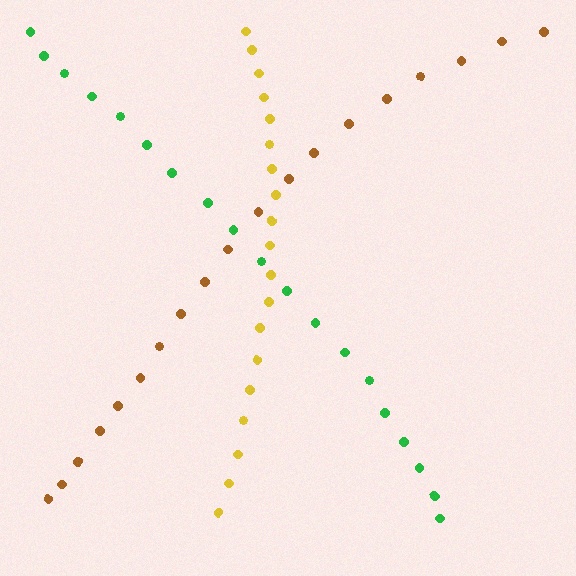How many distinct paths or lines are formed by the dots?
There are 3 distinct paths.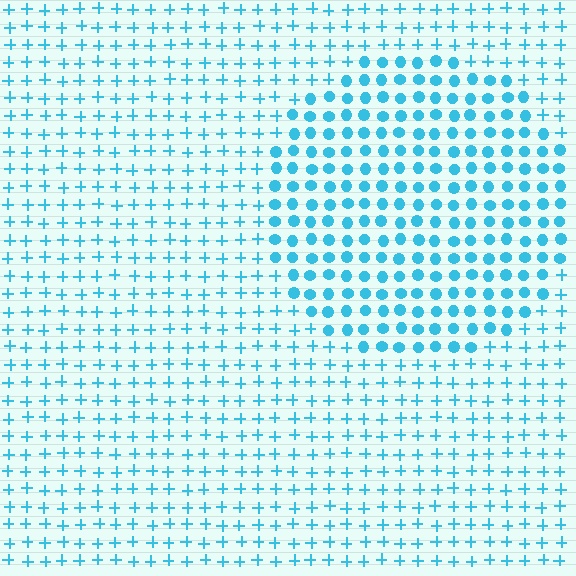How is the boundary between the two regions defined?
The boundary is defined by a change in element shape: circles inside vs. plus signs outside. All elements share the same color and spacing.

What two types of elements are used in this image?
The image uses circles inside the circle region and plus signs outside it.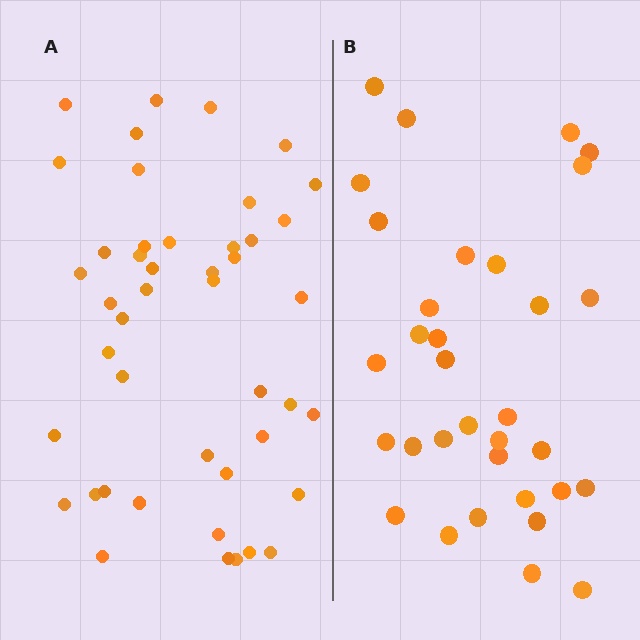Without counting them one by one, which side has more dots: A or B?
Region A (the left region) has more dots.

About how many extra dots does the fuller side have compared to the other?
Region A has roughly 12 or so more dots than region B.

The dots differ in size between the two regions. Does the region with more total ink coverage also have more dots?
No. Region B has more total ink coverage because its dots are larger, but region A actually contains more individual dots. Total area can be misleading — the number of items is what matters here.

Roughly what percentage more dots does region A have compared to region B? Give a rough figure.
About 35% more.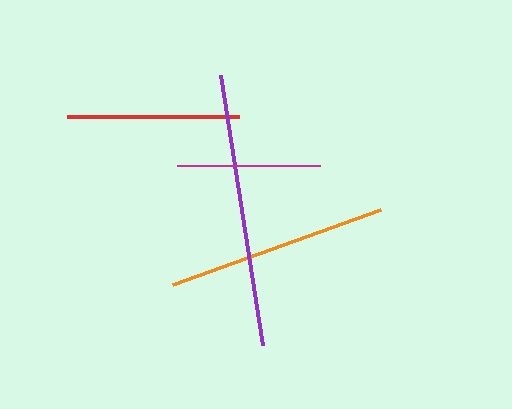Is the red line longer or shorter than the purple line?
The purple line is longer than the red line.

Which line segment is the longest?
The purple line is the longest at approximately 274 pixels.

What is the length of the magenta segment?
The magenta segment is approximately 144 pixels long.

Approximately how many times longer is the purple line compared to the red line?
The purple line is approximately 1.6 times the length of the red line.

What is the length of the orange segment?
The orange segment is approximately 222 pixels long.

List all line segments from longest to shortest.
From longest to shortest: purple, orange, red, magenta.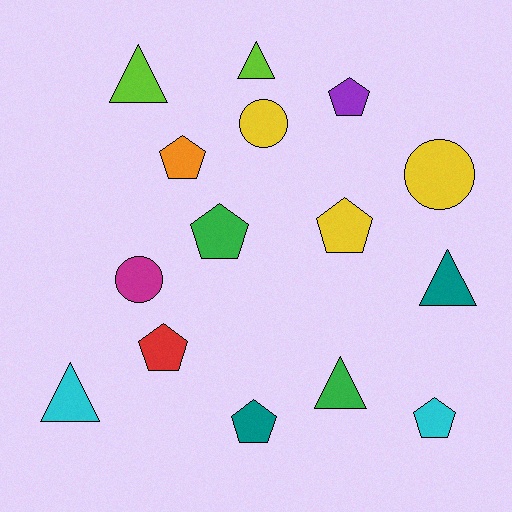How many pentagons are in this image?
There are 7 pentagons.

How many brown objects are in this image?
There are no brown objects.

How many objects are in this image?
There are 15 objects.